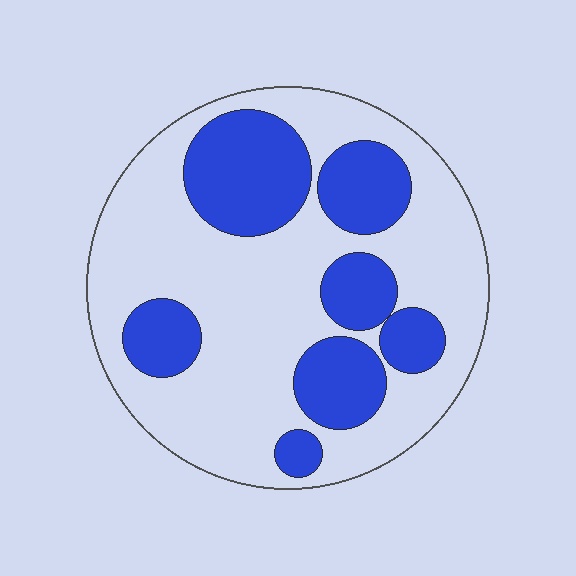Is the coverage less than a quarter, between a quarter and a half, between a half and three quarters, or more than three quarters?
Between a quarter and a half.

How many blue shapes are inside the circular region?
7.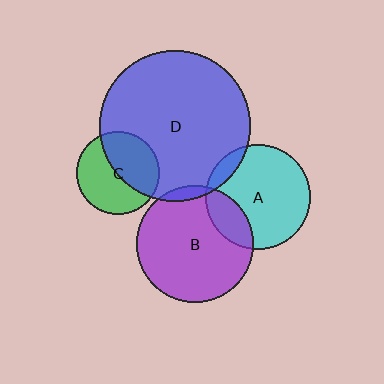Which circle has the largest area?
Circle D (blue).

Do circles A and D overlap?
Yes.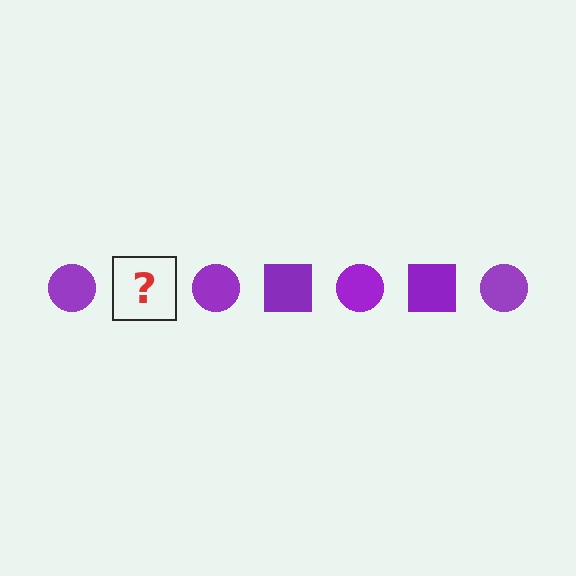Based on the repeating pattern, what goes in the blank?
The blank should be a purple square.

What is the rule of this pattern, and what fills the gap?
The rule is that the pattern cycles through circle, square shapes in purple. The gap should be filled with a purple square.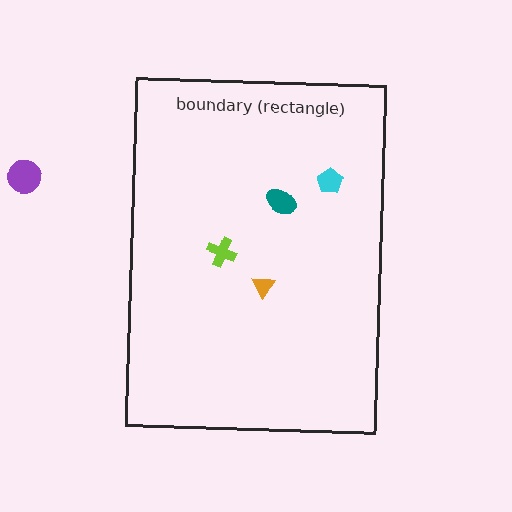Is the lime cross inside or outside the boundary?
Inside.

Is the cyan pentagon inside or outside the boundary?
Inside.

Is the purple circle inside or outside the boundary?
Outside.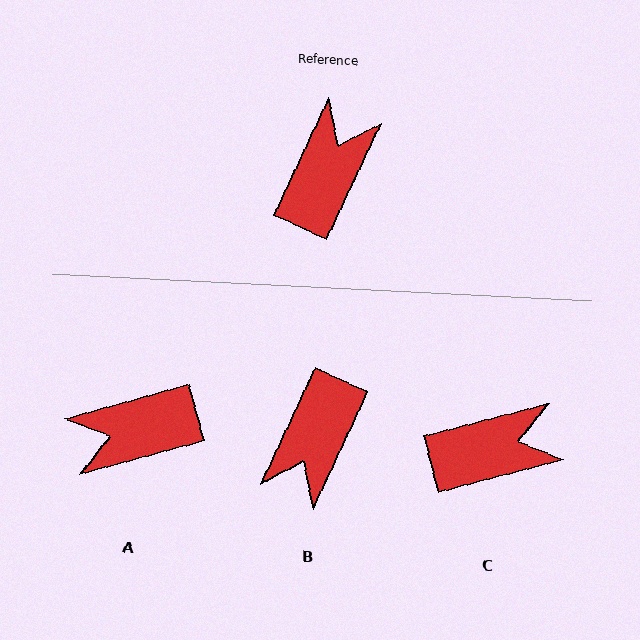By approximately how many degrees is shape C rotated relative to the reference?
Approximately 50 degrees clockwise.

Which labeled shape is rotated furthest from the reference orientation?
B, about 180 degrees away.